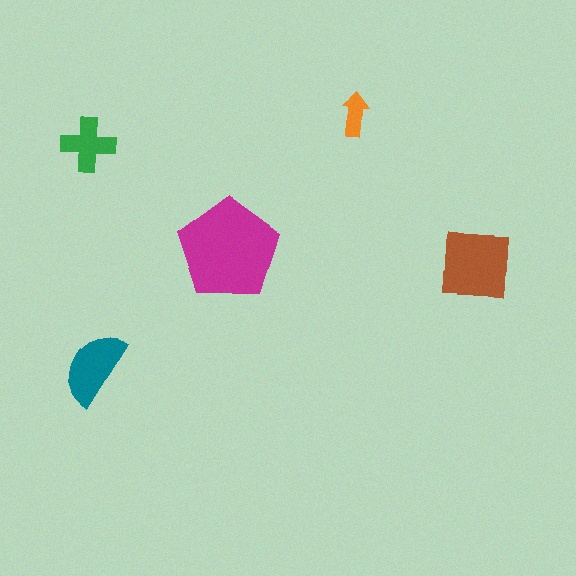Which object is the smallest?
The orange arrow.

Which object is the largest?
The magenta pentagon.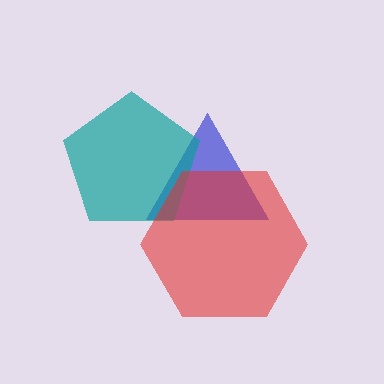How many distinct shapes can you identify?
There are 3 distinct shapes: a blue triangle, a teal pentagon, a red hexagon.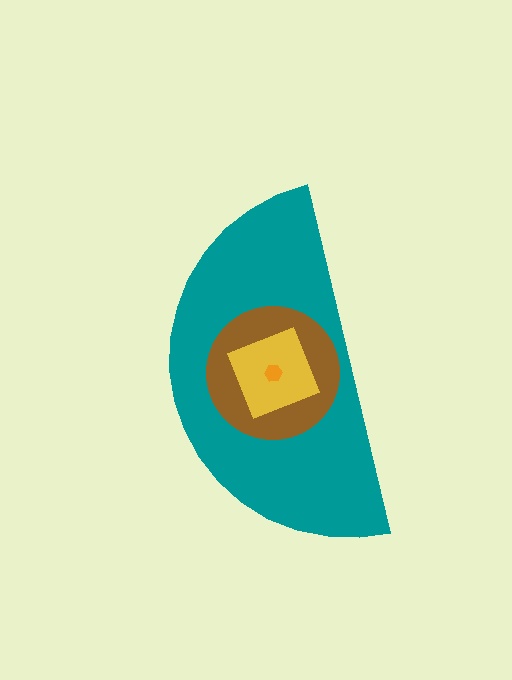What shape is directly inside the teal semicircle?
The brown circle.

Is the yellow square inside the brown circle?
Yes.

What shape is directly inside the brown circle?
The yellow square.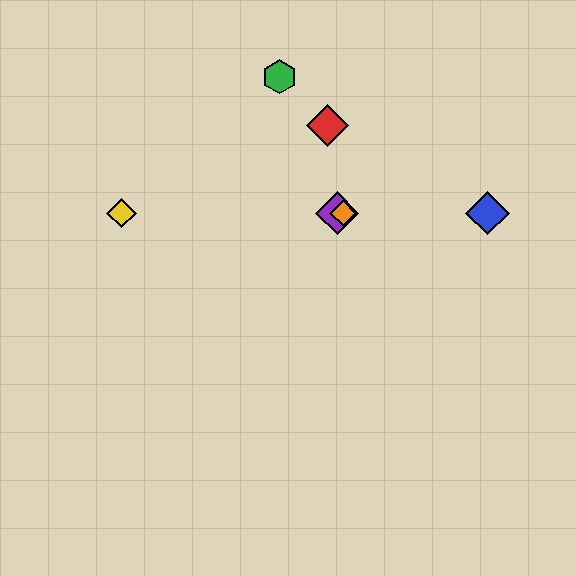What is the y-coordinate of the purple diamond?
The purple diamond is at y≈213.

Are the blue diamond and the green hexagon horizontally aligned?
No, the blue diamond is at y≈213 and the green hexagon is at y≈77.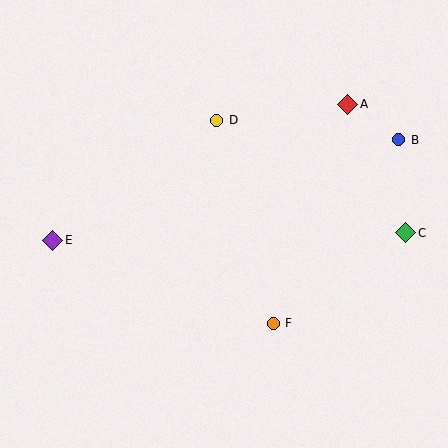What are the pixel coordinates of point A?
Point A is at (348, 104).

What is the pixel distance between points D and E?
The distance between D and E is 203 pixels.